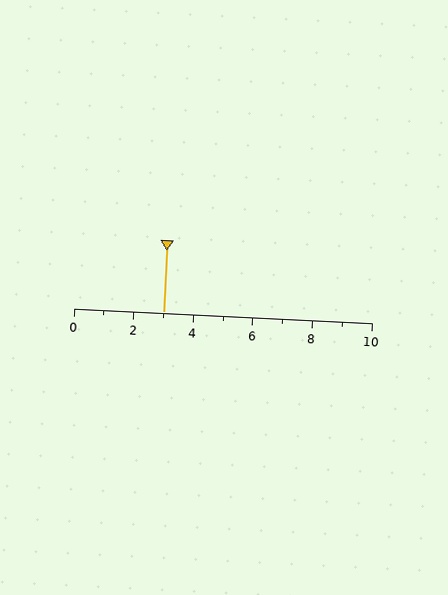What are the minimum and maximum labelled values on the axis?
The axis runs from 0 to 10.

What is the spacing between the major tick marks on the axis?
The major ticks are spaced 2 apart.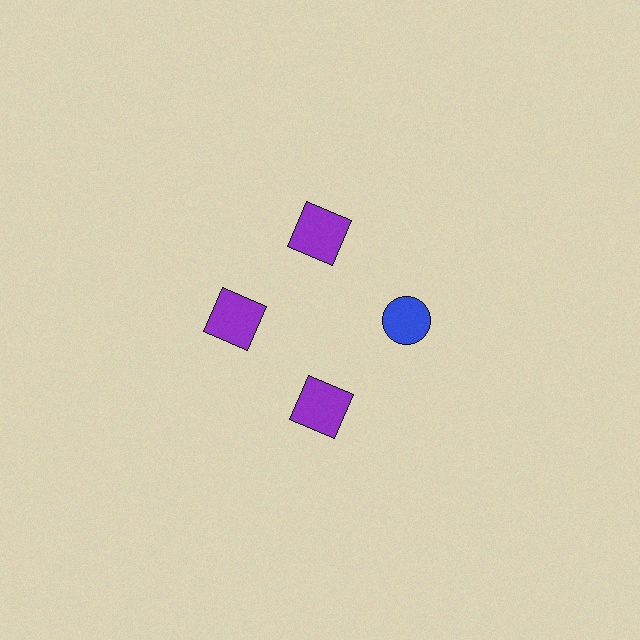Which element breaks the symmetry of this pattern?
The blue circle at roughly the 3 o'clock position breaks the symmetry. All other shapes are purple squares.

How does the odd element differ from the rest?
It differs in both color (blue instead of purple) and shape (circle instead of square).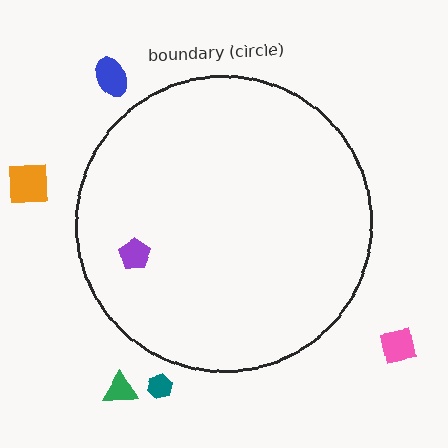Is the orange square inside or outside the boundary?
Outside.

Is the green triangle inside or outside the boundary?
Outside.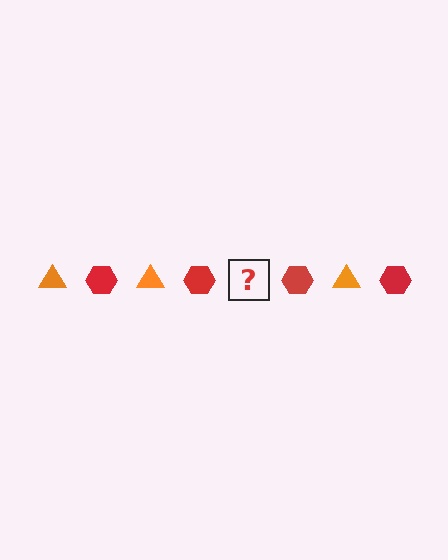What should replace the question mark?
The question mark should be replaced with an orange triangle.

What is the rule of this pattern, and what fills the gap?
The rule is that the pattern alternates between orange triangle and red hexagon. The gap should be filled with an orange triangle.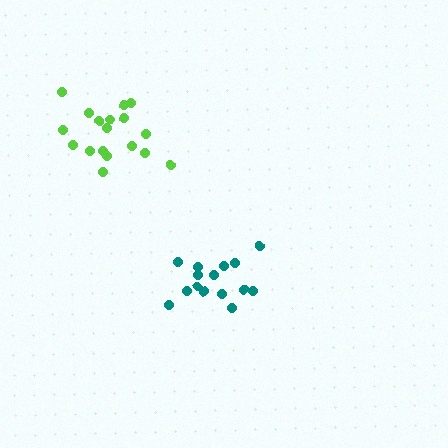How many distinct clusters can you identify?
There are 2 distinct clusters.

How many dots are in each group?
Group 1: 18 dots, Group 2: 15 dots (33 total).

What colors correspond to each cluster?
The clusters are colored: lime, teal.